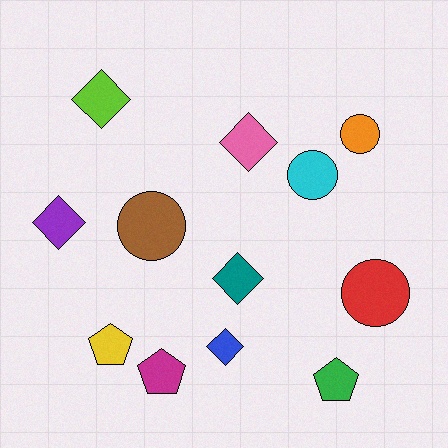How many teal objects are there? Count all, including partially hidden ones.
There is 1 teal object.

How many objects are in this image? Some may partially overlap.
There are 12 objects.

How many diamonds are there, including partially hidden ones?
There are 5 diamonds.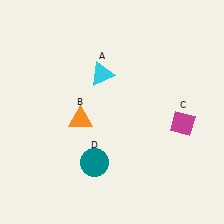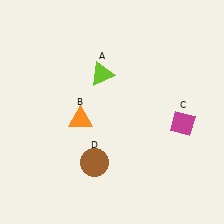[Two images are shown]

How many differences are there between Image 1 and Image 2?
There are 2 differences between the two images.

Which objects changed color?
A changed from cyan to lime. D changed from teal to brown.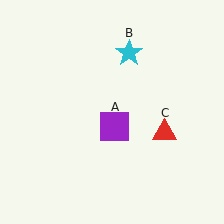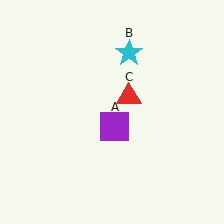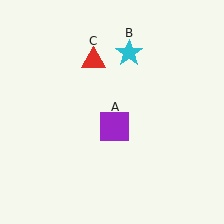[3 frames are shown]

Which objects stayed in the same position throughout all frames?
Purple square (object A) and cyan star (object B) remained stationary.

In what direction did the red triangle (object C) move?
The red triangle (object C) moved up and to the left.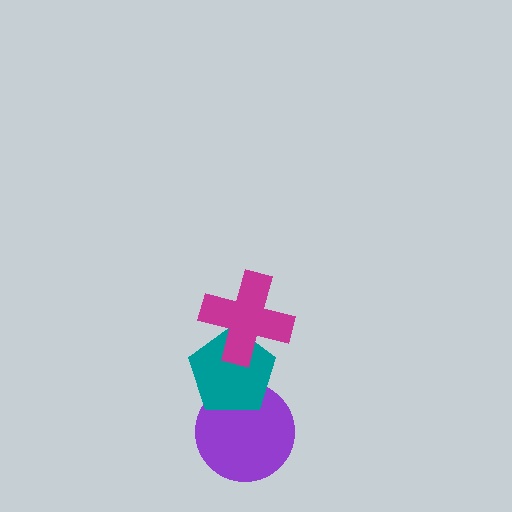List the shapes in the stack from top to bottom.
From top to bottom: the magenta cross, the teal pentagon, the purple circle.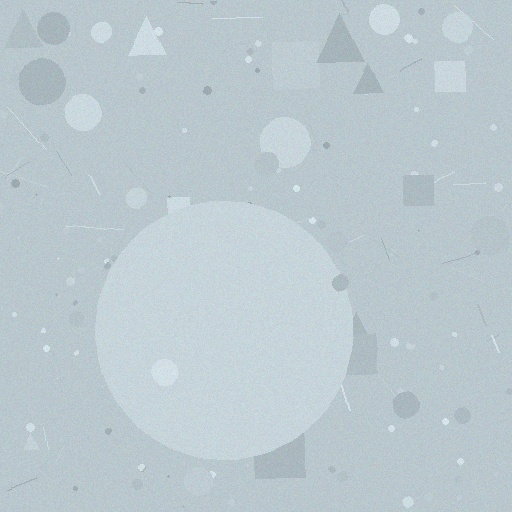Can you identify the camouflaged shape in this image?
The camouflaged shape is a circle.